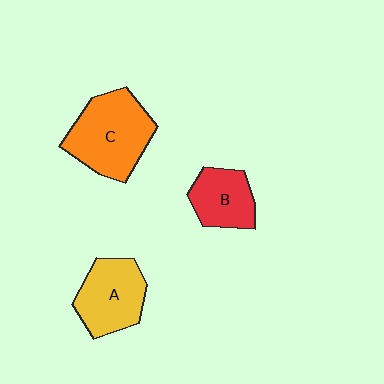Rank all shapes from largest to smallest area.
From largest to smallest: C (orange), A (yellow), B (red).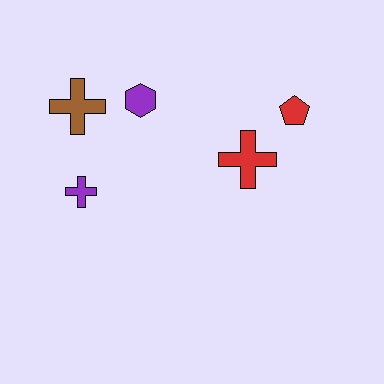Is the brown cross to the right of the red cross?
No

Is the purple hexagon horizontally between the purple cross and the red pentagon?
Yes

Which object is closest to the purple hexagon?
The brown cross is closest to the purple hexagon.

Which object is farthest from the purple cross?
The red pentagon is farthest from the purple cross.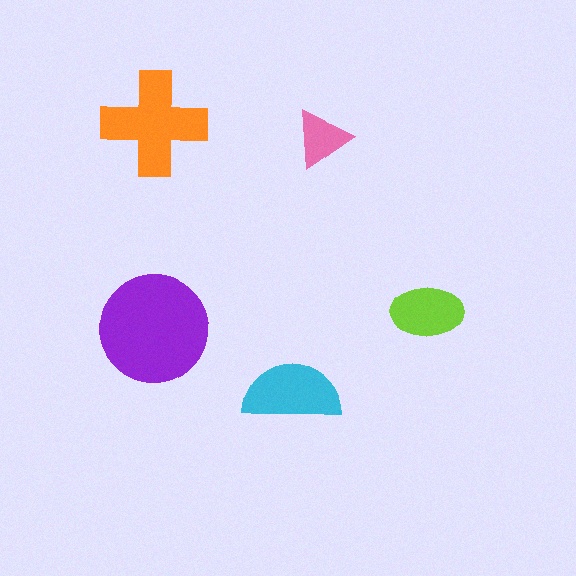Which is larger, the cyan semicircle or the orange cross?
The orange cross.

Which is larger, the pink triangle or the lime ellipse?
The lime ellipse.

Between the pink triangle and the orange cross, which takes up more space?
The orange cross.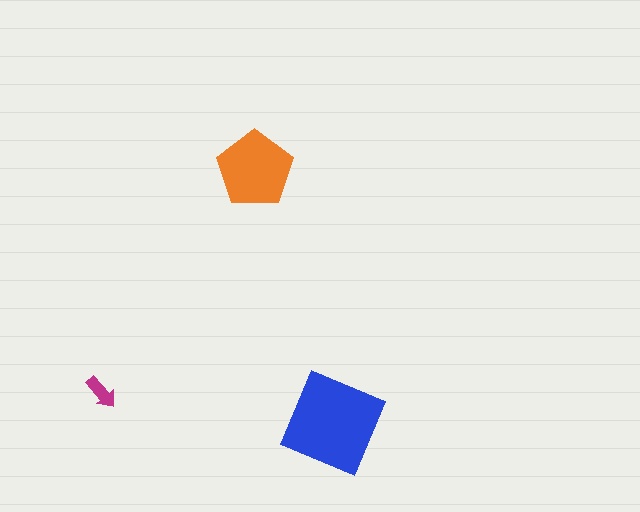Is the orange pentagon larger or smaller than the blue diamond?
Smaller.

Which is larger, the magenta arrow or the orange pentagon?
The orange pentagon.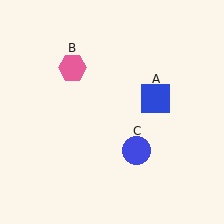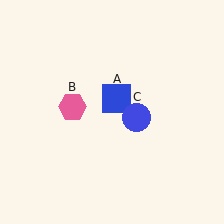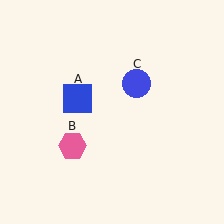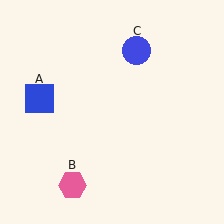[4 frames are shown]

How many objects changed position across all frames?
3 objects changed position: blue square (object A), pink hexagon (object B), blue circle (object C).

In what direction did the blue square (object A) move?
The blue square (object A) moved left.